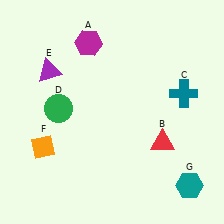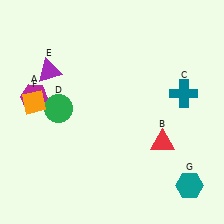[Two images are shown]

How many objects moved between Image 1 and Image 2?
2 objects moved between the two images.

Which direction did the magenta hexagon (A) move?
The magenta hexagon (A) moved left.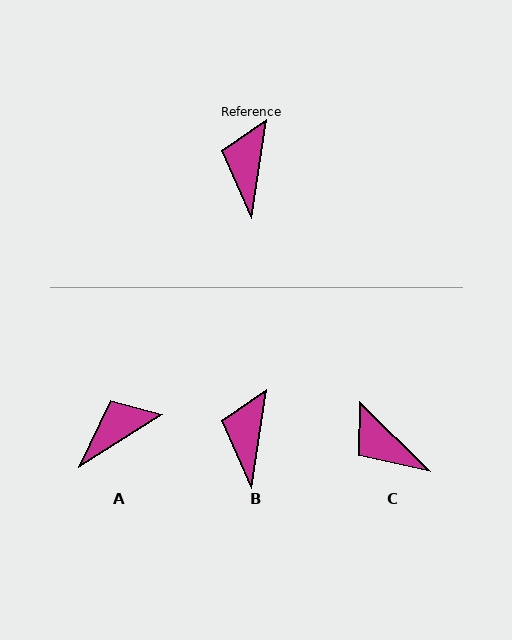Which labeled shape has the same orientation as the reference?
B.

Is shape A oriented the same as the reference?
No, it is off by about 50 degrees.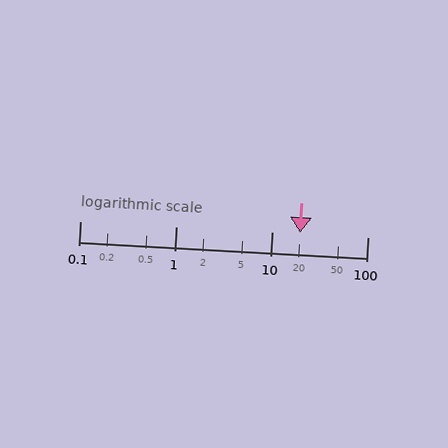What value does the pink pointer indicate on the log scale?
The pointer indicates approximately 20.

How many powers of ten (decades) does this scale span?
The scale spans 3 decades, from 0.1 to 100.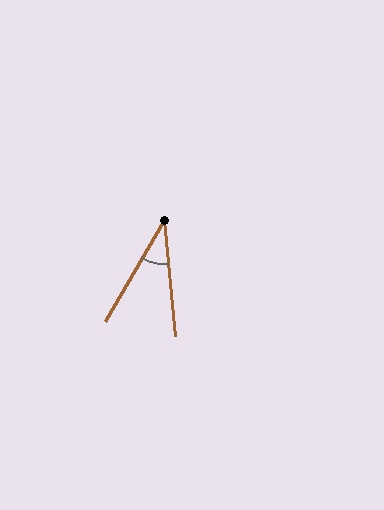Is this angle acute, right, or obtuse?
It is acute.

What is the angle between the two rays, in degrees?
Approximately 36 degrees.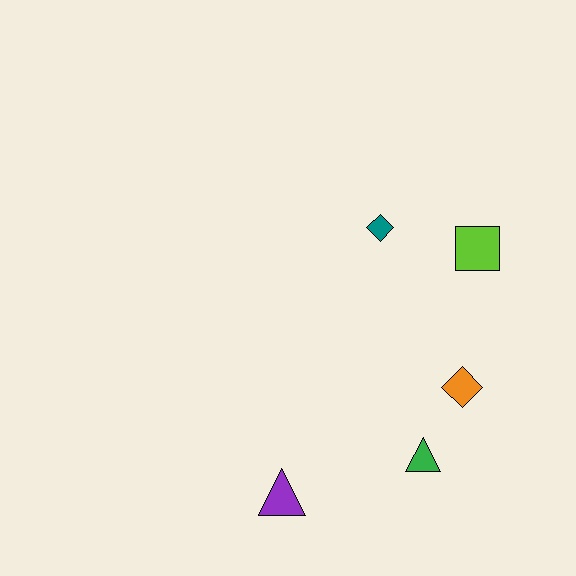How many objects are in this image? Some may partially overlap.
There are 5 objects.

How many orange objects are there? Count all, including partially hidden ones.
There is 1 orange object.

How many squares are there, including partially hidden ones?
There is 1 square.